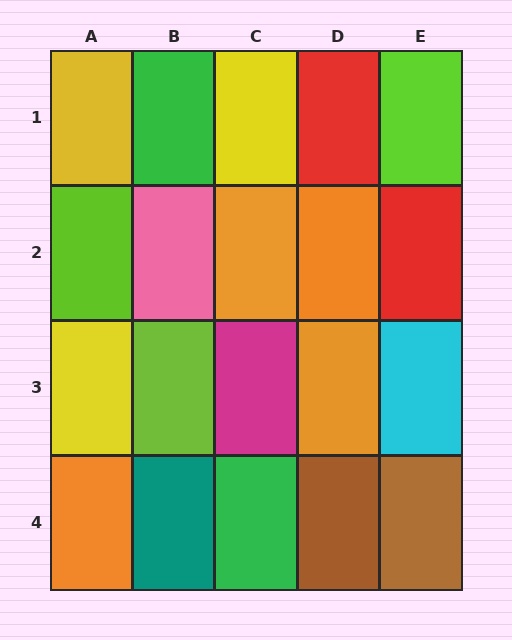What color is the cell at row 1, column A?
Yellow.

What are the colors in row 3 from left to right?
Yellow, lime, magenta, orange, cyan.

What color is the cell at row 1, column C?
Yellow.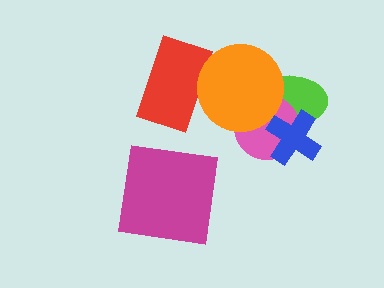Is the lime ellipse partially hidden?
Yes, it is partially covered by another shape.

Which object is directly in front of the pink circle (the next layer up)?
The blue cross is directly in front of the pink circle.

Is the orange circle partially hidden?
No, no other shape covers it.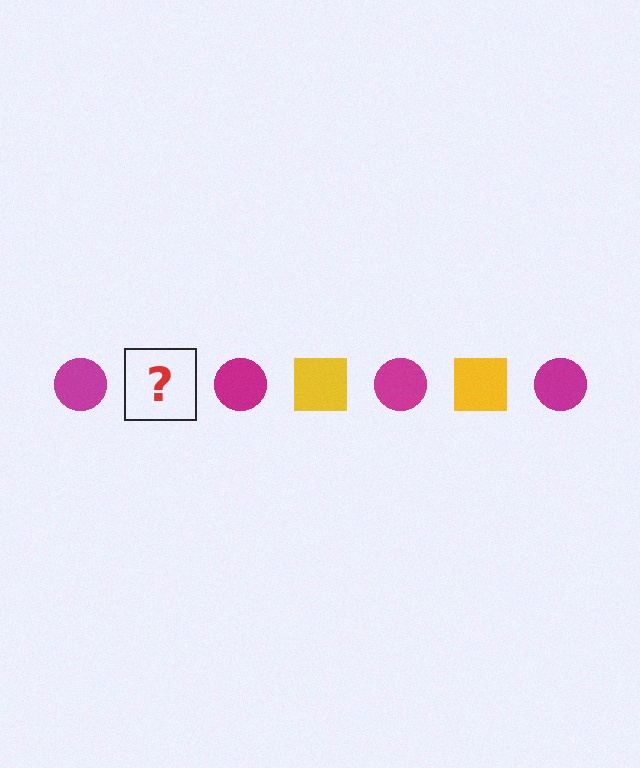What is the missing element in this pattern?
The missing element is a yellow square.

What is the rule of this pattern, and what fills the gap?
The rule is that the pattern alternates between magenta circle and yellow square. The gap should be filled with a yellow square.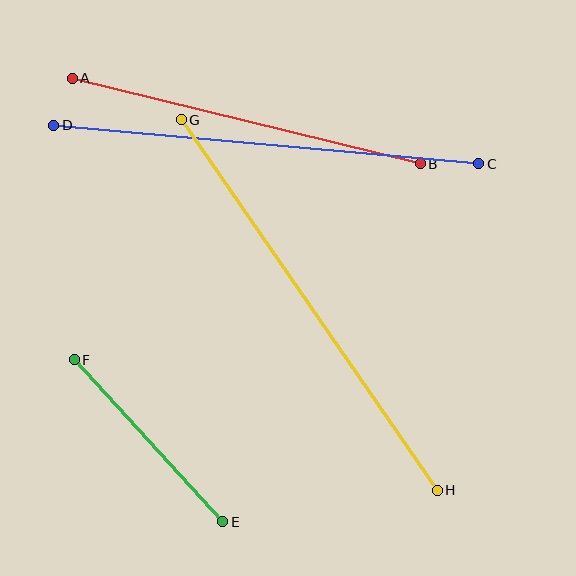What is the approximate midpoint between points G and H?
The midpoint is at approximately (309, 305) pixels.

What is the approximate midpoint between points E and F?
The midpoint is at approximately (148, 441) pixels.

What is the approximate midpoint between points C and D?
The midpoint is at approximately (266, 144) pixels.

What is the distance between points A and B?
The distance is approximately 358 pixels.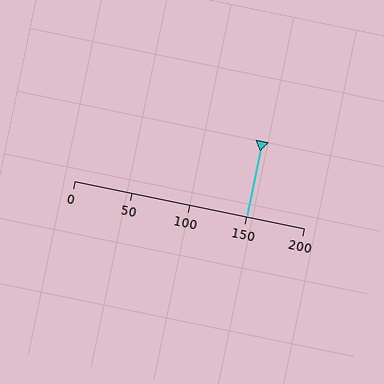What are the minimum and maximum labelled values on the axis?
The axis runs from 0 to 200.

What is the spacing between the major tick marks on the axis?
The major ticks are spaced 50 apart.